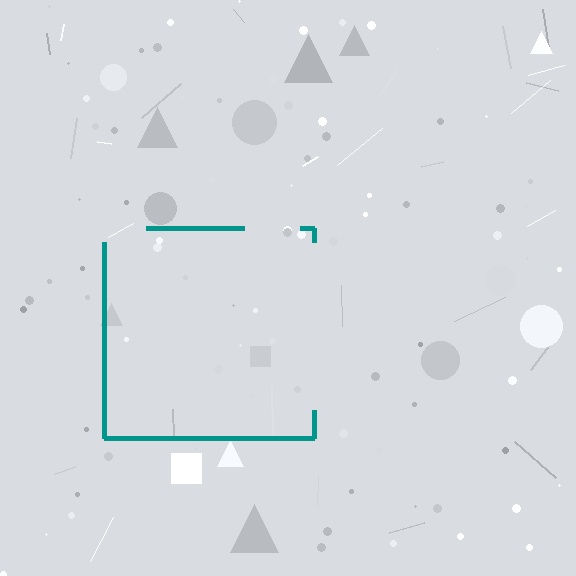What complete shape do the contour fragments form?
The contour fragments form a square.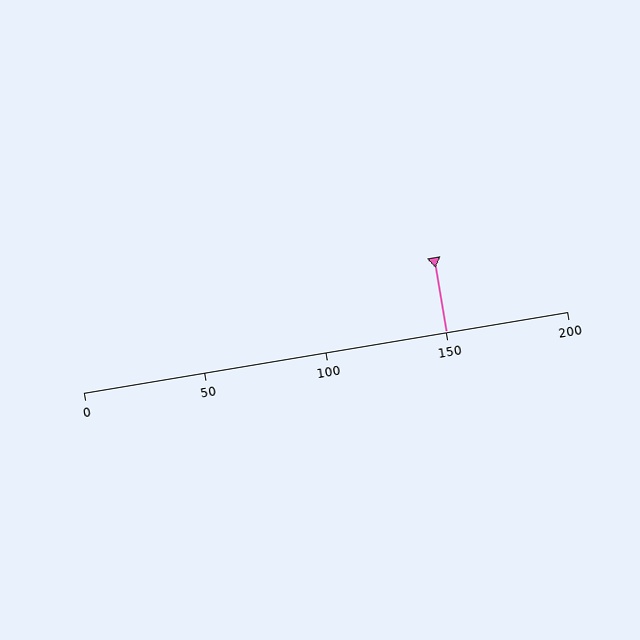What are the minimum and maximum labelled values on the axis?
The axis runs from 0 to 200.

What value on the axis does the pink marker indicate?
The marker indicates approximately 150.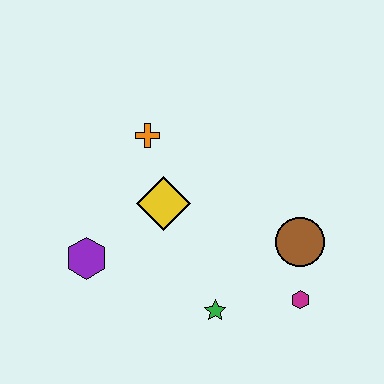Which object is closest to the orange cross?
The yellow diamond is closest to the orange cross.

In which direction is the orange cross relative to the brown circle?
The orange cross is to the left of the brown circle.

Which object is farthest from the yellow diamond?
The magenta hexagon is farthest from the yellow diamond.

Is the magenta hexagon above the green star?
Yes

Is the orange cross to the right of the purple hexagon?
Yes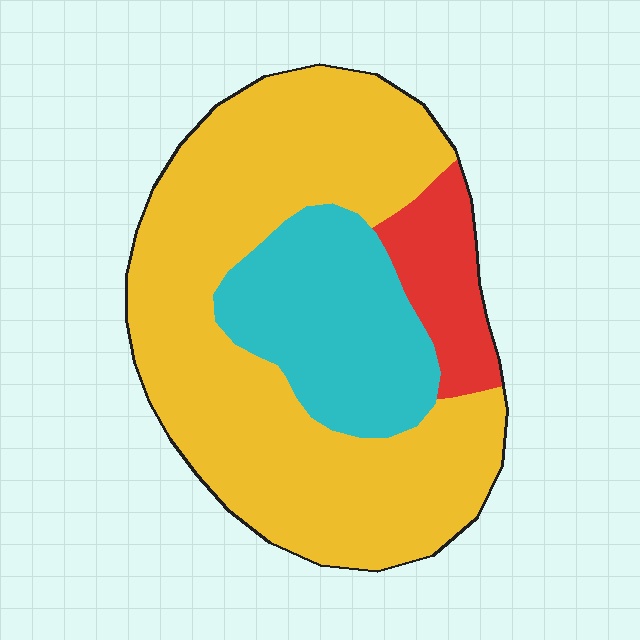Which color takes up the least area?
Red, at roughly 10%.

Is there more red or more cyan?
Cyan.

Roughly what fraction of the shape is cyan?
Cyan takes up less than a quarter of the shape.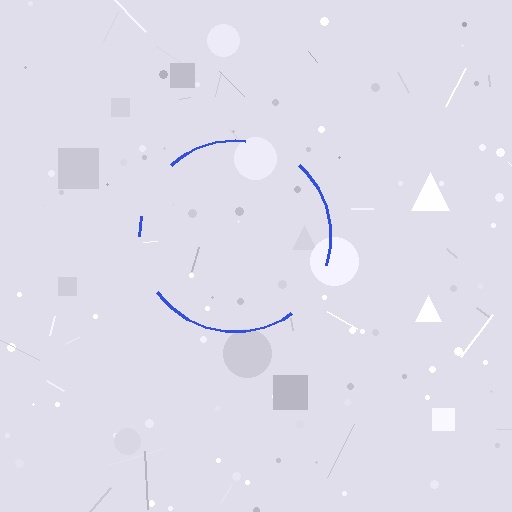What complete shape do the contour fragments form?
The contour fragments form a circle.